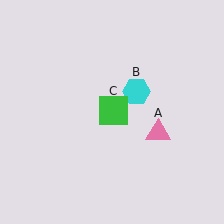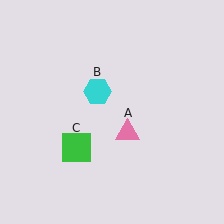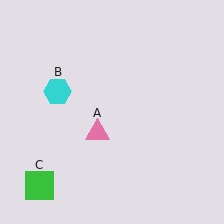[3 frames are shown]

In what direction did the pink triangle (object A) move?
The pink triangle (object A) moved left.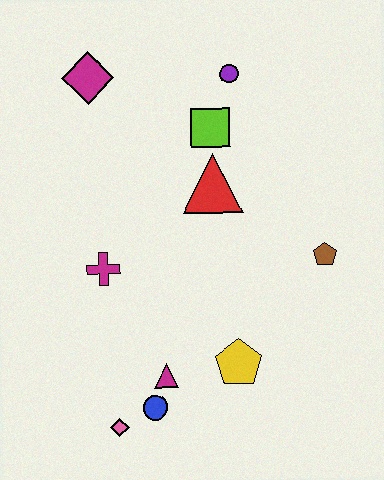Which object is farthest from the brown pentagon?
The magenta diamond is farthest from the brown pentagon.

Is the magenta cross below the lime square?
Yes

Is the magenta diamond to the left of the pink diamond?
Yes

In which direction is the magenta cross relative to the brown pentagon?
The magenta cross is to the left of the brown pentagon.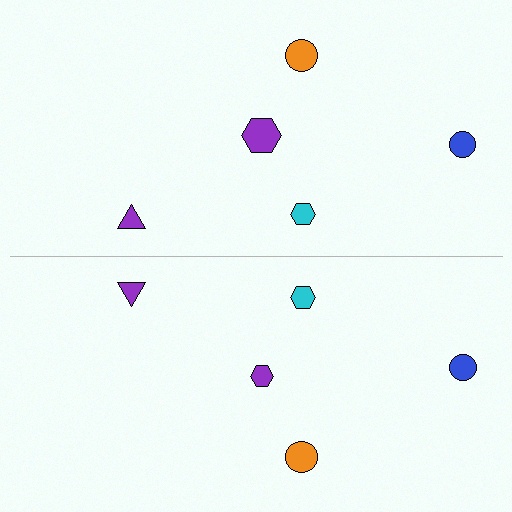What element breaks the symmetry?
The purple hexagon on the bottom side has a different size than its mirror counterpart.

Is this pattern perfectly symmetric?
No, the pattern is not perfectly symmetric. The purple hexagon on the bottom side has a different size than its mirror counterpart.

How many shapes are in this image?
There are 10 shapes in this image.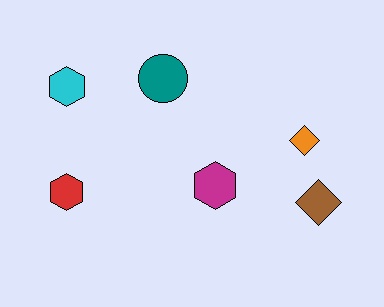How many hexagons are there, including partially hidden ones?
There are 3 hexagons.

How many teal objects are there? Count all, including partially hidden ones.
There is 1 teal object.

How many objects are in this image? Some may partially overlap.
There are 6 objects.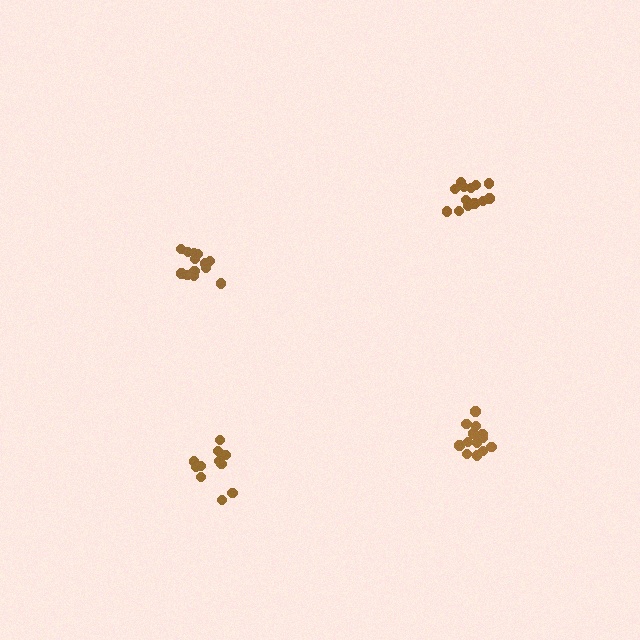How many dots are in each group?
Group 1: 13 dots, Group 2: 13 dots, Group 3: 14 dots, Group 4: 13 dots (53 total).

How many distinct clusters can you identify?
There are 4 distinct clusters.